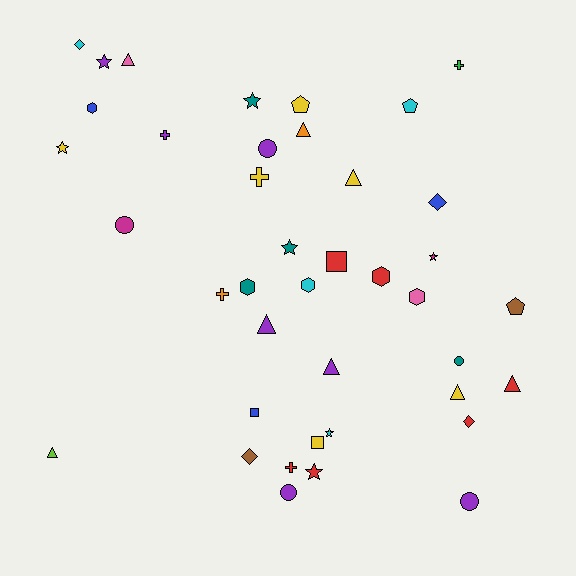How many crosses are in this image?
There are 5 crosses.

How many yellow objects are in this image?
There are 6 yellow objects.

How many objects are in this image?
There are 40 objects.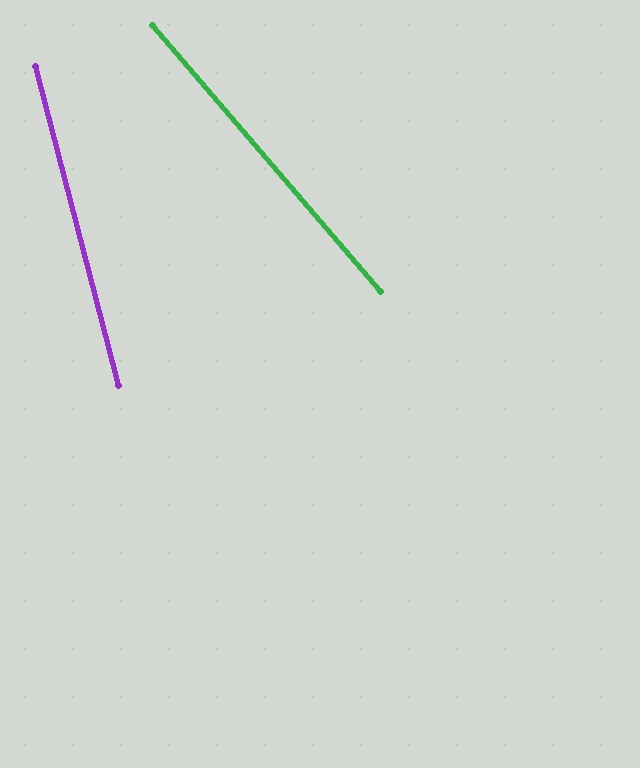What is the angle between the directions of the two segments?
Approximately 26 degrees.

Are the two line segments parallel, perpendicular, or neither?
Neither parallel nor perpendicular — they differ by about 26°.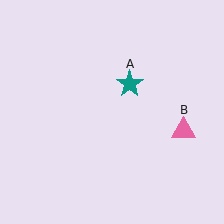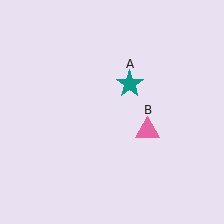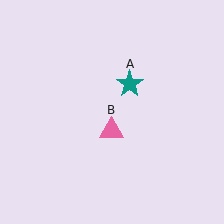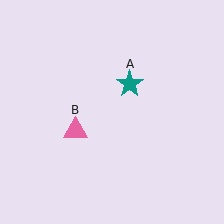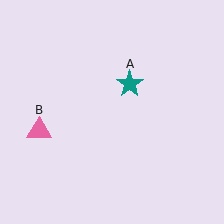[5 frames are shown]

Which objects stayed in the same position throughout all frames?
Teal star (object A) remained stationary.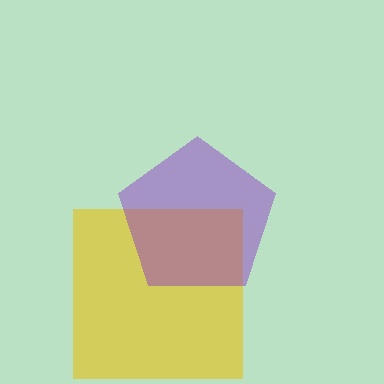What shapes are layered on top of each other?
The layered shapes are: a yellow square, a purple pentagon.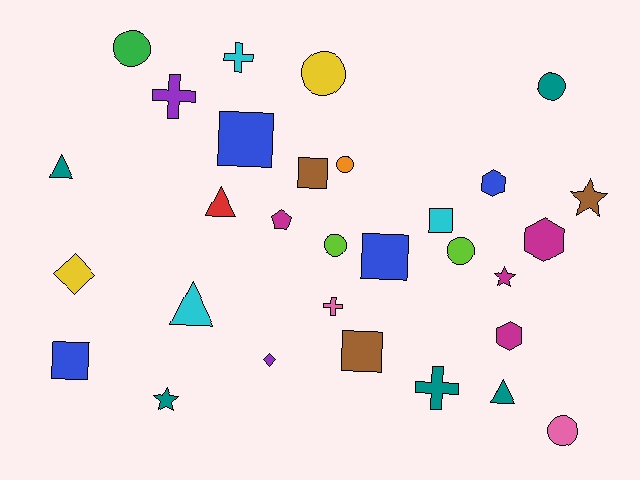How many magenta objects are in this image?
There are 4 magenta objects.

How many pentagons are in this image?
There is 1 pentagon.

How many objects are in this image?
There are 30 objects.